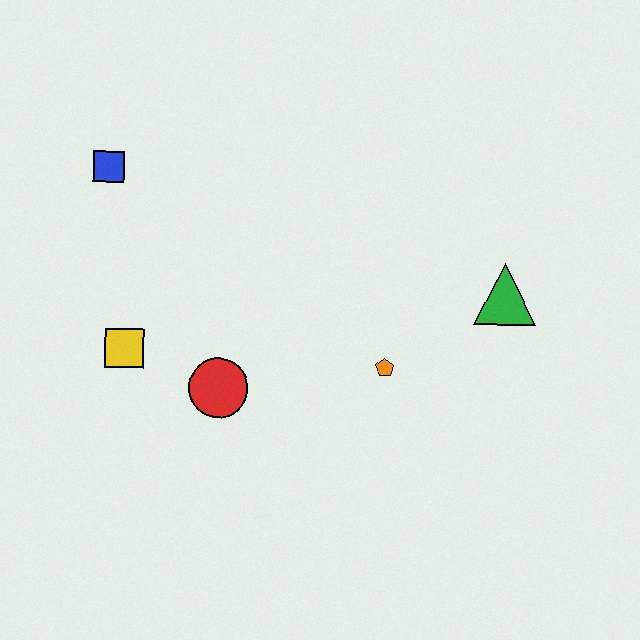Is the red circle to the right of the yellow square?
Yes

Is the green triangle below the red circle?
No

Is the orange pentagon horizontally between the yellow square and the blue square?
No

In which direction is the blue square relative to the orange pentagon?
The blue square is to the left of the orange pentagon.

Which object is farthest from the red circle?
The green triangle is farthest from the red circle.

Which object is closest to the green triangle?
The orange pentagon is closest to the green triangle.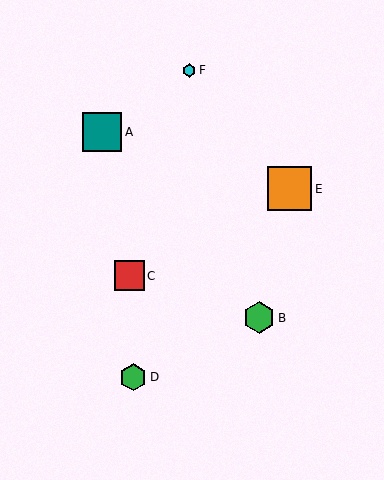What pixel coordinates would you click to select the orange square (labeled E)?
Click at (290, 189) to select the orange square E.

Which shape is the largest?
The orange square (labeled E) is the largest.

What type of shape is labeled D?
Shape D is a green hexagon.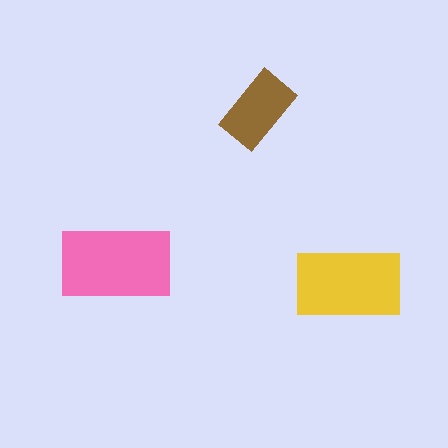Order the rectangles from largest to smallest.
the pink one, the yellow one, the brown one.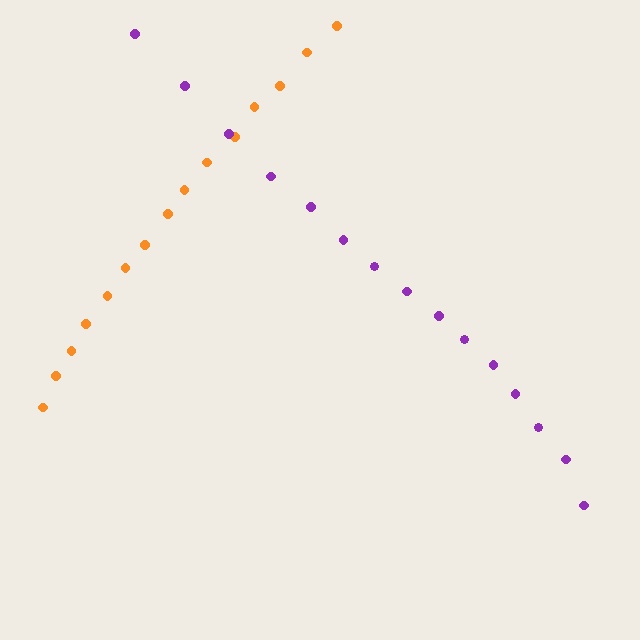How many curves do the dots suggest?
There are 2 distinct paths.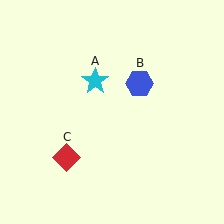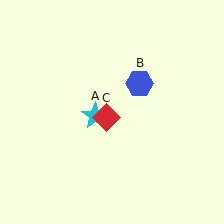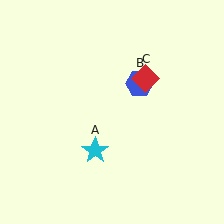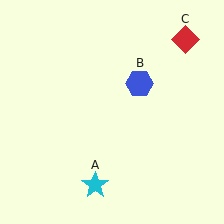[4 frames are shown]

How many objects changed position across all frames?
2 objects changed position: cyan star (object A), red diamond (object C).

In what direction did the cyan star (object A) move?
The cyan star (object A) moved down.